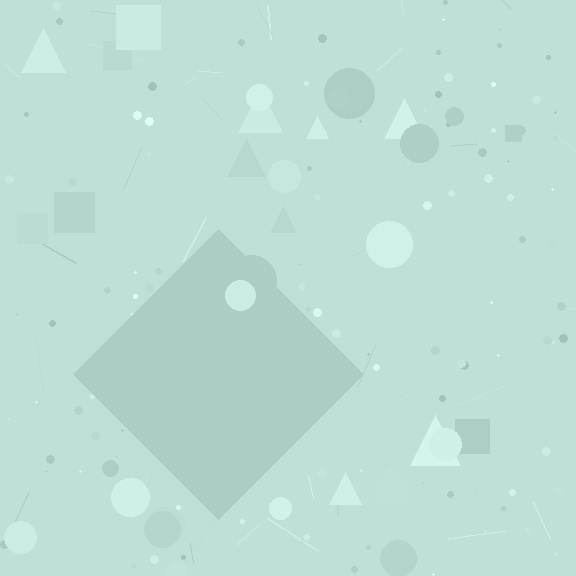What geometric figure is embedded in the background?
A diamond is embedded in the background.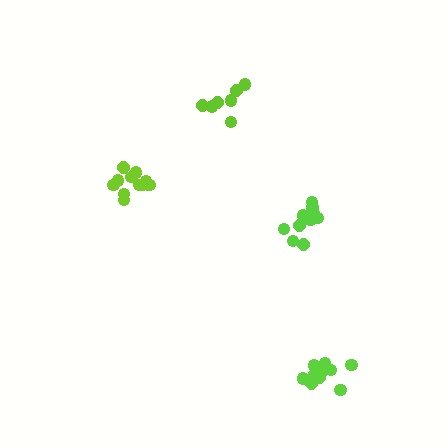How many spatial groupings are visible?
There are 4 spatial groupings.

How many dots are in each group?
Group 1: 10 dots, Group 2: 12 dots, Group 3: 7 dots, Group 4: 11 dots (40 total).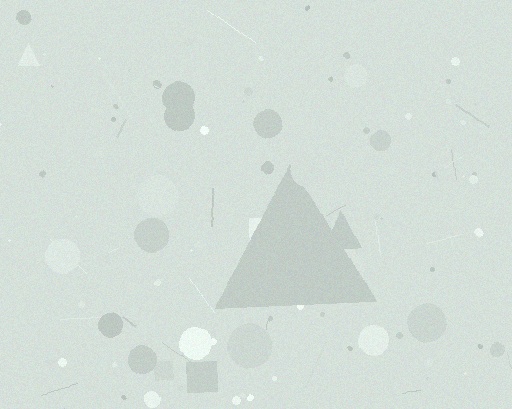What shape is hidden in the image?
A triangle is hidden in the image.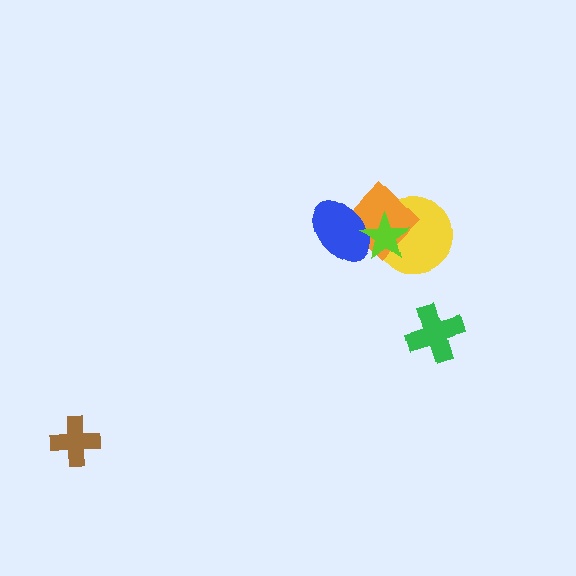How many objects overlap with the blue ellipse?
2 objects overlap with the blue ellipse.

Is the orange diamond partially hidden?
Yes, it is partially covered by another shape.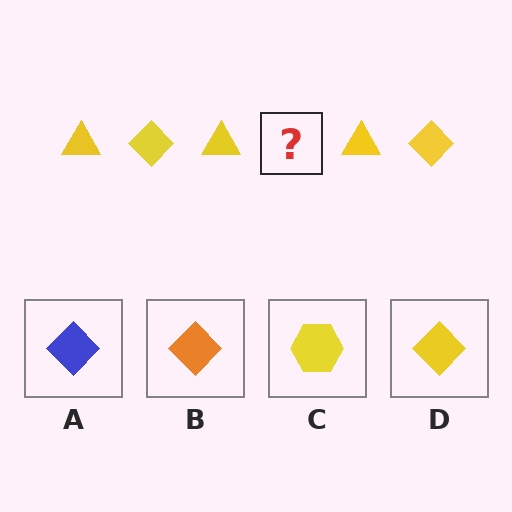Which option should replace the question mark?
Option D.